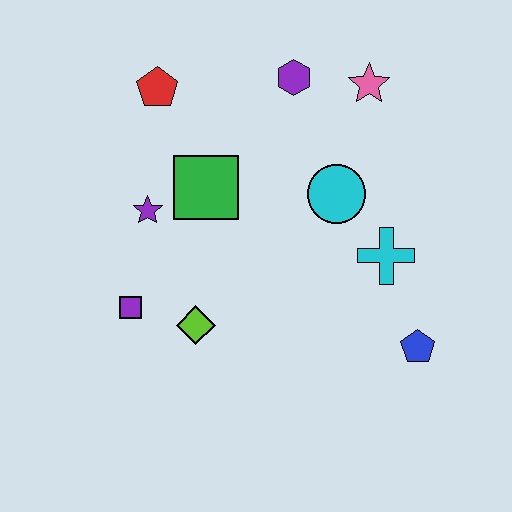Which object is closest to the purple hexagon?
The pink star is closest to the purple hexagon.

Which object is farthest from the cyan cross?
The red pentagon is farthest from the cyan cross.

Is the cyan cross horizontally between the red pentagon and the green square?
No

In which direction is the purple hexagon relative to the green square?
The purple hexagon is above the green square.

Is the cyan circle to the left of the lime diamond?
No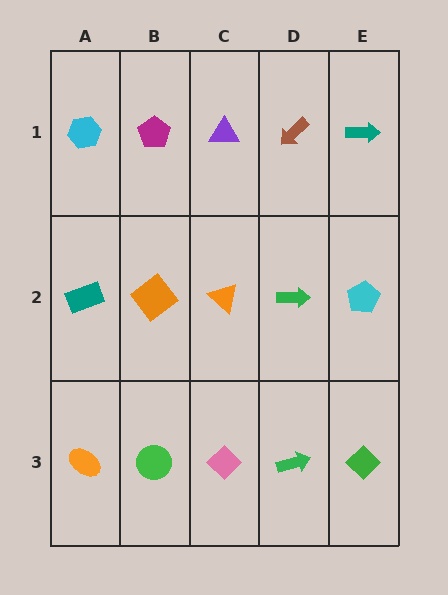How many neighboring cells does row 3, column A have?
2.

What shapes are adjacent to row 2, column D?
A brown arrow (row 1, column D), a green arrow (row 3, column D), an orange triangle (row 2, column C), a cyan pentagon (row 2, column E).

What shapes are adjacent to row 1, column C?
An orange triangle (row 2, column C), a magenta pentagon (row 1, column B), a brown arrow (row 1, column D).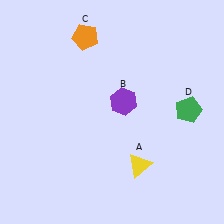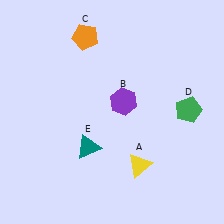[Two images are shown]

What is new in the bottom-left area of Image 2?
A teal triangle (E) was added in the bottom-left area of Image 2.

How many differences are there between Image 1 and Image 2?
There is 1 difference between the two images.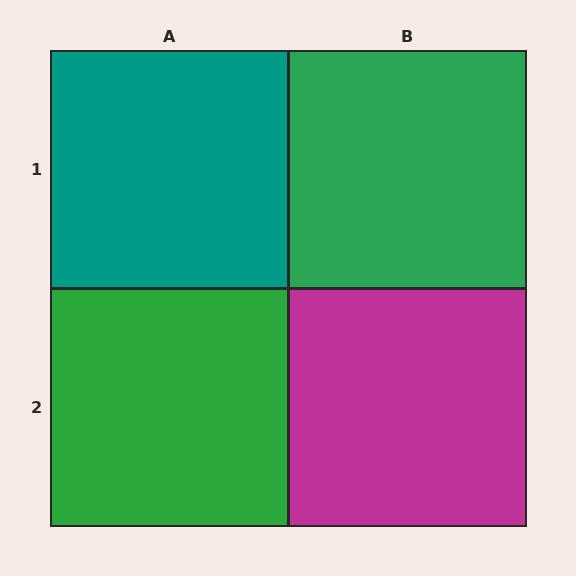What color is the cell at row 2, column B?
Magenta.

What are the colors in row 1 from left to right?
Teal, green.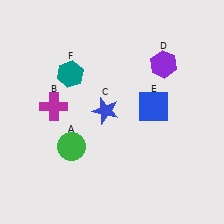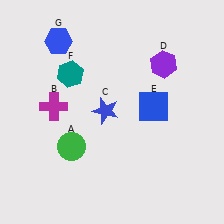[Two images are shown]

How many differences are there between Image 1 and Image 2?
There is 1 difference between the two images.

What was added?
A blue hexagon (G) was added in Image 2.